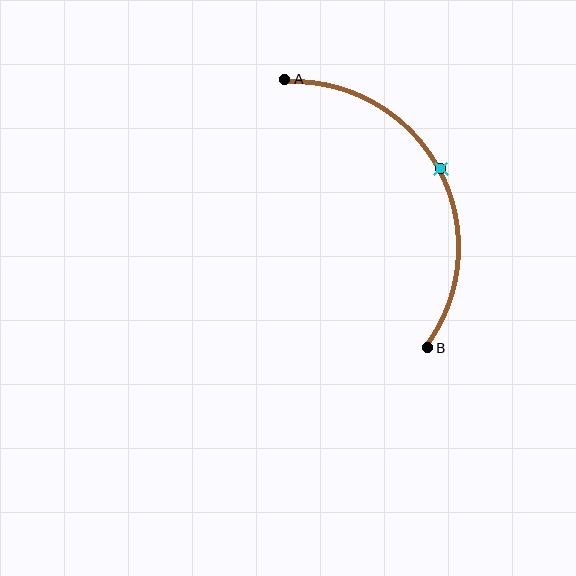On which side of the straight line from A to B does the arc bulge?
The arc bulges to the right of the straight line connecting A and B.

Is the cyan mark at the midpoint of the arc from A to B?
Yes. The cyan mark lies on the arc at equal arc-length from both A and B — it is the arc midpoint.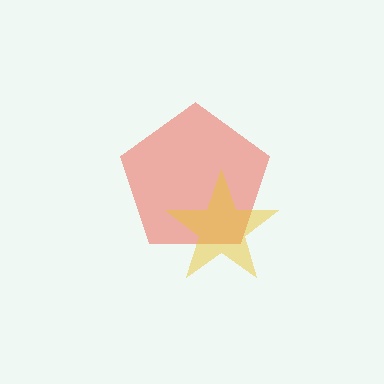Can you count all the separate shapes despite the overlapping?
Yes, there are 2 separate shapes.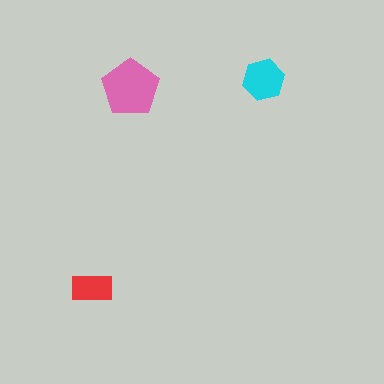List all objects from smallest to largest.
The red rectangle, the cyan hexagon, the pink pentagon.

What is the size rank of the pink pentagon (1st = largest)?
1st.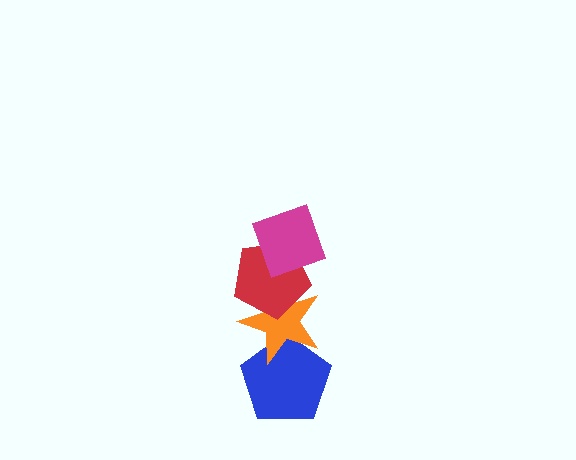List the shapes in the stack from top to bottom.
From top to bottom: the magenta diamond, the red pentagon, the orange star, the blue pentagon.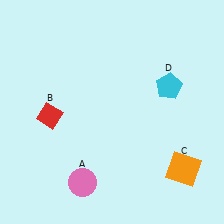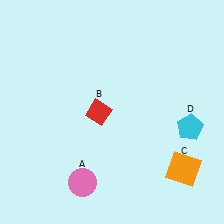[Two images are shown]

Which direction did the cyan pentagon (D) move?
The cyan pentagon (D) moved down.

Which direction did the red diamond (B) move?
The red diamond (B) moved right.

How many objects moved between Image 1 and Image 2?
2 objects moved between the two images.